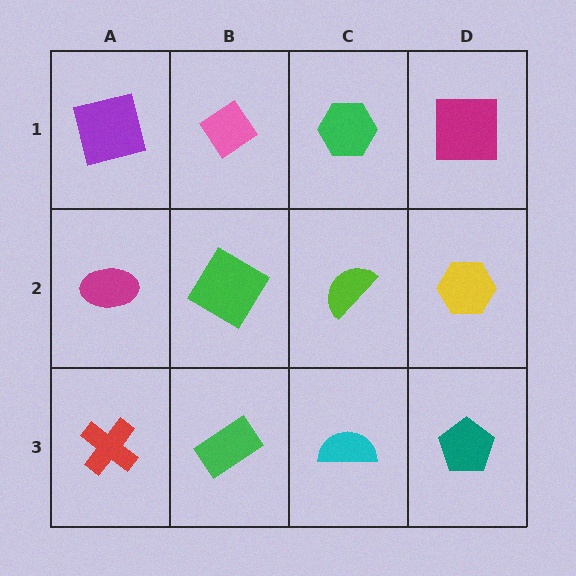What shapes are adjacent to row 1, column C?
A lime semicircle (row 2, column C), a pink diamond (row 1, column B), a magenta square (row 1, column D).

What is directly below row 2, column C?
A cyan semicircle.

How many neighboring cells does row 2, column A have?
3.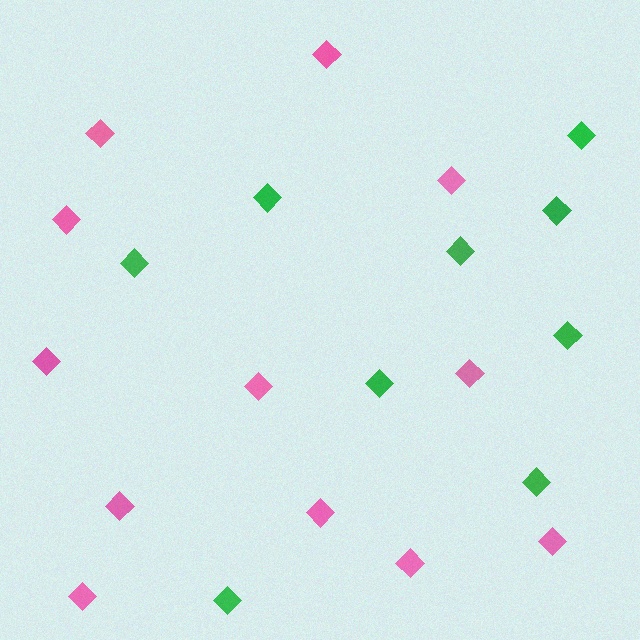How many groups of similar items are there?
There are 2 groups: one group of pink diamonds (12) and one group of green diamonds (9).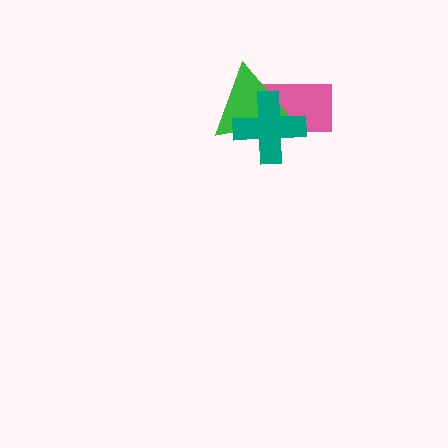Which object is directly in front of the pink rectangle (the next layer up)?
The green triangle is directly in front of the pink rectangle.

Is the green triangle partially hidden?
Yes, it is partially covered by another shape.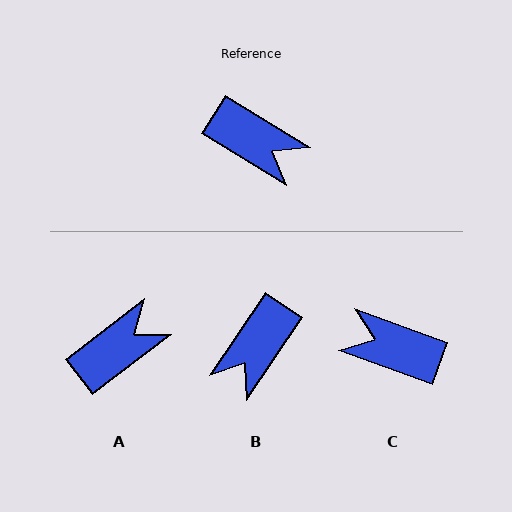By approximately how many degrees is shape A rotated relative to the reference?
Approximately 69 degrees counter-clockwise.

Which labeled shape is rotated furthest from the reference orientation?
C, about 168 degrees away.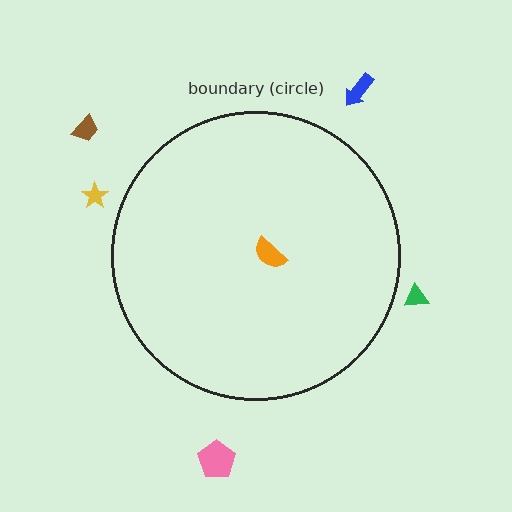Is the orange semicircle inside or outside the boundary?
Inside.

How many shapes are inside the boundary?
1 inside, 5 outside.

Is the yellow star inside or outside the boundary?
Outside.